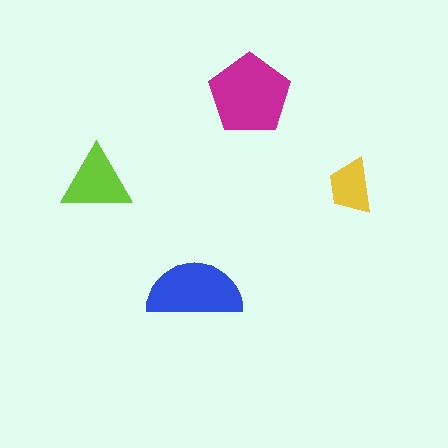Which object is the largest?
The magenta pentagon.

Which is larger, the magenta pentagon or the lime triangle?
The magenta pentagon.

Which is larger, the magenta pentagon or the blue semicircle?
The magenta pentagon.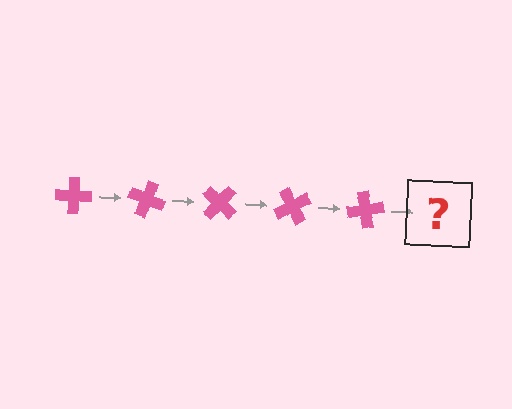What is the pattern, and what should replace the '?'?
The pattern is that the cross rotates 20 degrees each step. The '?' should be a pink cross rotated 100 degrees.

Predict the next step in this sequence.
The next step is a pink cross rotated 100 degrees.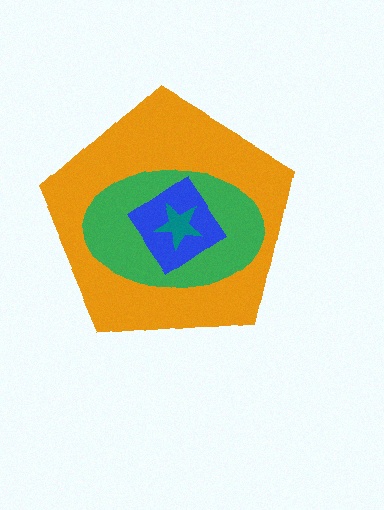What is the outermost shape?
The orange pentagon.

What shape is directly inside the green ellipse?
The blue diamond.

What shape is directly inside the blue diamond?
The teal star.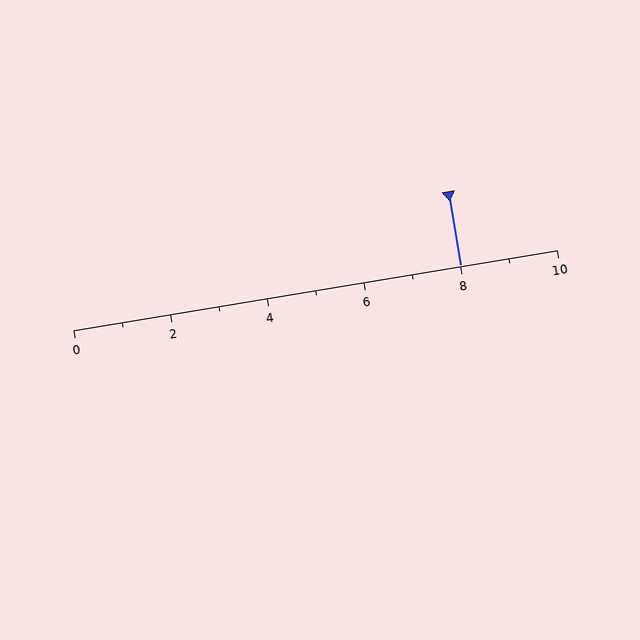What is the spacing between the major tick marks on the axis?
The major ticks are spaced 2 apart.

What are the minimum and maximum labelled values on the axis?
The axis runs from 0 to 10.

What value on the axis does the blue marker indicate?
The marker indicates approximately 8.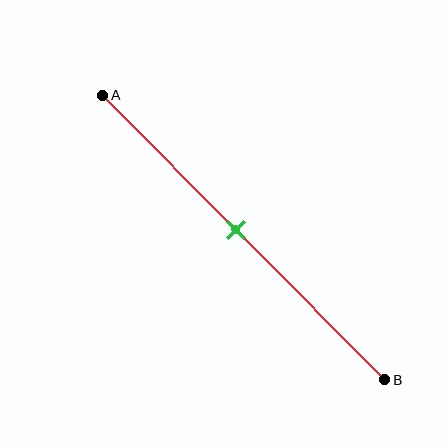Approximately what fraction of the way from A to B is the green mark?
The green mark is approximately 45% of the way from A to B.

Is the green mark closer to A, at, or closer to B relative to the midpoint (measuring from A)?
The green mark is approximately at the midpoint of segment AB.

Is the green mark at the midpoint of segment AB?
Yes, the mark is approximately at the midpoint.